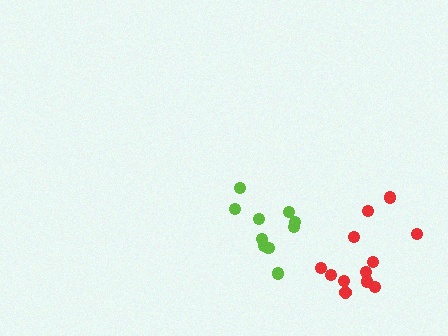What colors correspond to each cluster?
The clusters are colored: lime, red.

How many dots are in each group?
Group 1: 10 dots, Group 2: 12 dots (22 total).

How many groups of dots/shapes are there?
There are 2 groups.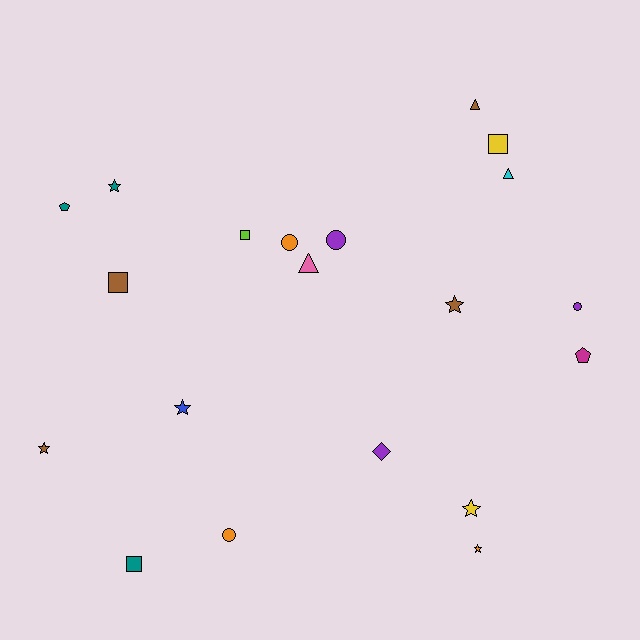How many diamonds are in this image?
There is 1 diamond.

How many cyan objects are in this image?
There is 1 cyan object.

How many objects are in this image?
There are 20 objects.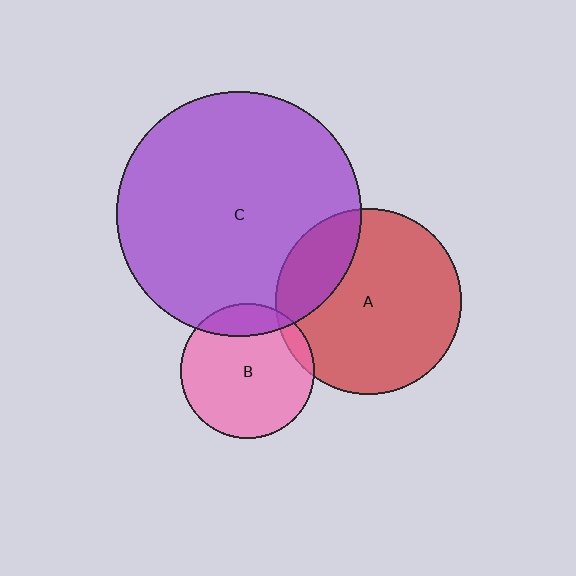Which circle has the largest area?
Circle C (purple).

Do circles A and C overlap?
Yes.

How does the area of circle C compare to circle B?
Approximately 3.3 times.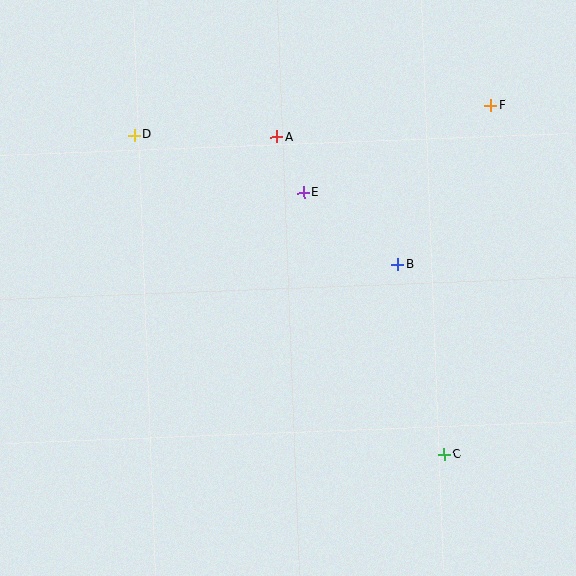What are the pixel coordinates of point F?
Point F is at (491, 105).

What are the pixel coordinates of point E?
Point E is at (304, 193).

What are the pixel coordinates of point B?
Point B is at (398, 265).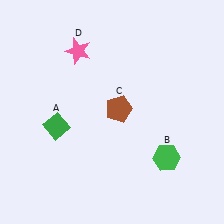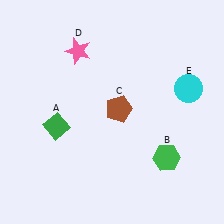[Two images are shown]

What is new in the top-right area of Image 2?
A cyan circle (E) was added in the top-right area of Image 2.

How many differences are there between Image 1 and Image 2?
There is 1 difference between the two images.